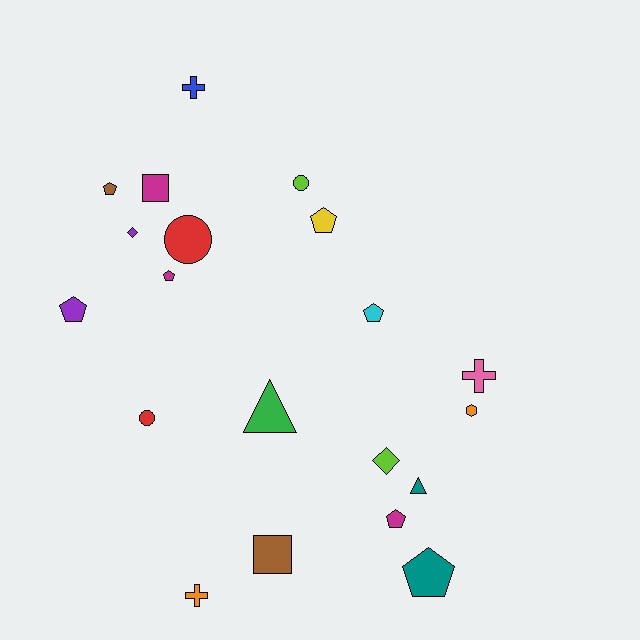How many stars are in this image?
There are no stars.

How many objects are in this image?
There are 20 objects.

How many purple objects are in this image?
There are 2 purple objects.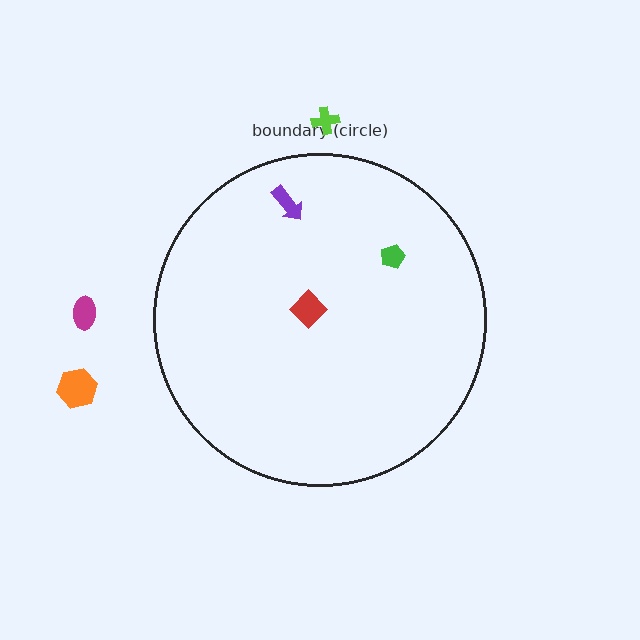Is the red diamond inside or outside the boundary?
Inside.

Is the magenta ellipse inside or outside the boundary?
Outside.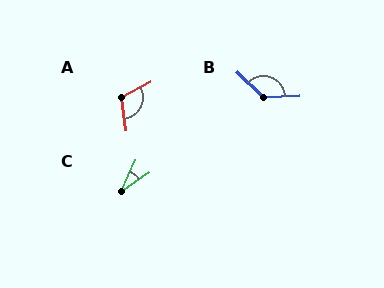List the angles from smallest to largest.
C (31°), A (110°), B (134°).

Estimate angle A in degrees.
Approximately 110 degrees.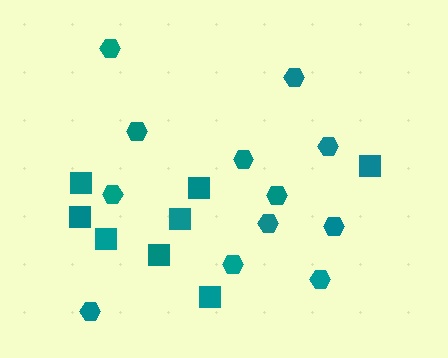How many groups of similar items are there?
There are 2 groups: one group of squares (8) and one group of hexagons (12).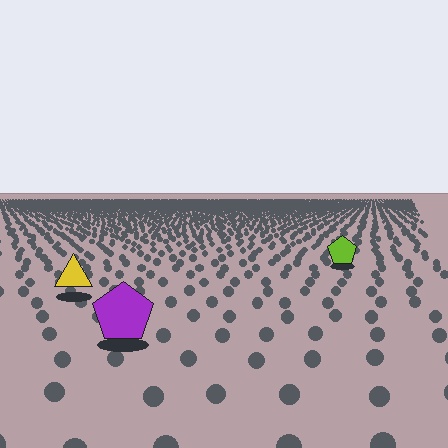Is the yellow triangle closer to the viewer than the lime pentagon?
Yes. The yellow triangle is closer — you can tell from the texture gradient: the ground texture is coarser near it.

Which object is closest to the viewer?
The purple pentagon is closest. The texture marks near it are larger and more spread out.